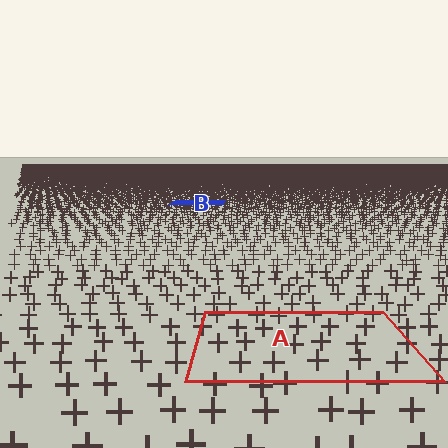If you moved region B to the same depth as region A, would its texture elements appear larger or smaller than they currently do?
They would appear larger. At a closer depth, the same texture elements are projected at a bigger on-screen size.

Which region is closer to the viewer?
Region A is closer. The texture elements there are larger and more spread out.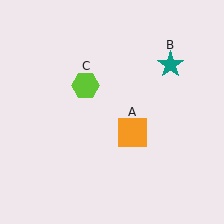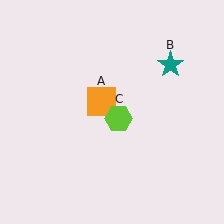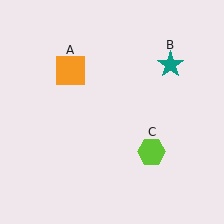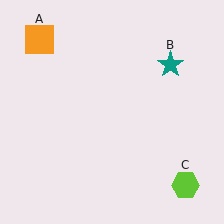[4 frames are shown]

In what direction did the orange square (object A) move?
The orange square (object A) moved up and to the left.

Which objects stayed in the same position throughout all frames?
Teal star (object B) remained stationary.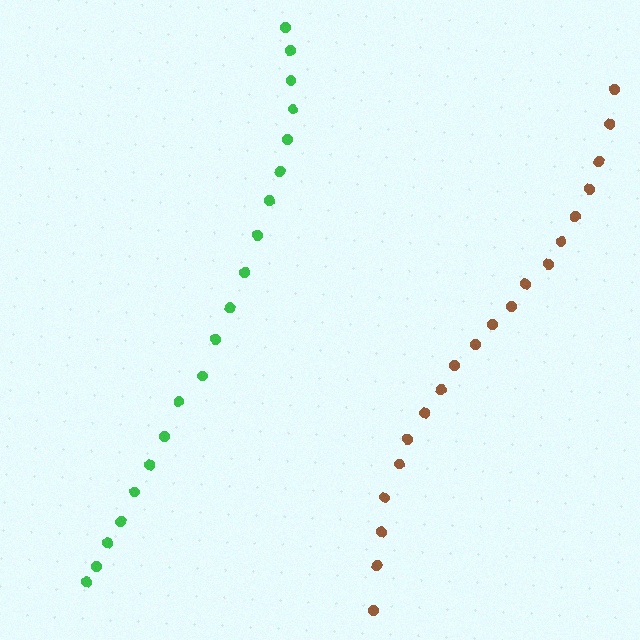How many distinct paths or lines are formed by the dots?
There are 2 distinct paths.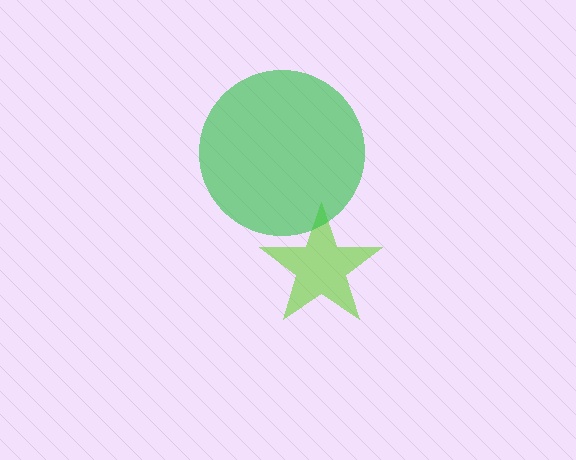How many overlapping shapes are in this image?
There are 2 overlapping shapes in the image.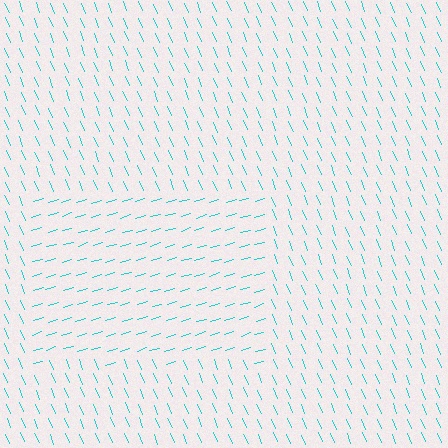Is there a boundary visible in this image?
Yes, there is a texture boundary formed by a change in line orientation.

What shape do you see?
I see a rectangle.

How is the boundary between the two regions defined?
The boundary is defined purely by a change in line orientation (approximately 84 degrees difference). All lines are the same color and thickness.